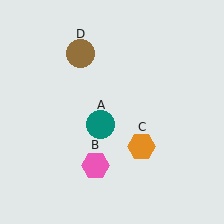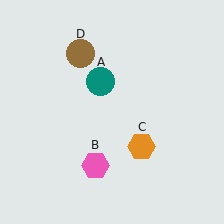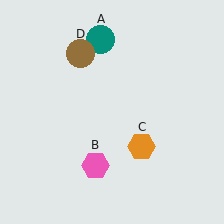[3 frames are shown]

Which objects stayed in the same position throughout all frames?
Pink hexagon (object B) and orange hexagon (object C) and brown circle (object D) remained stationary.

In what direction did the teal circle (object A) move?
The teal circle (object A) moved up.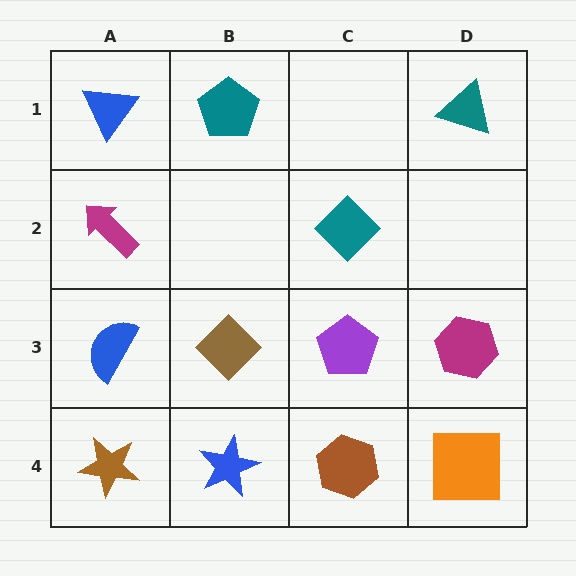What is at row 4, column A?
A brown star.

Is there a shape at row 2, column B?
No, that cell is empty.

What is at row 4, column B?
A blue star.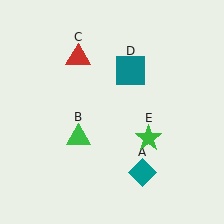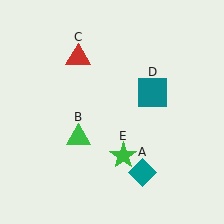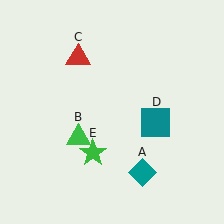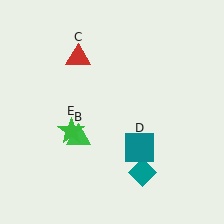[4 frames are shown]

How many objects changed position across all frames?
2 objects changed position: teal square (object D), green star (object E).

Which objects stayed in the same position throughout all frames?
Teal diamond (object A) and green triangle (object B) and red triangle (object C) remained stationary.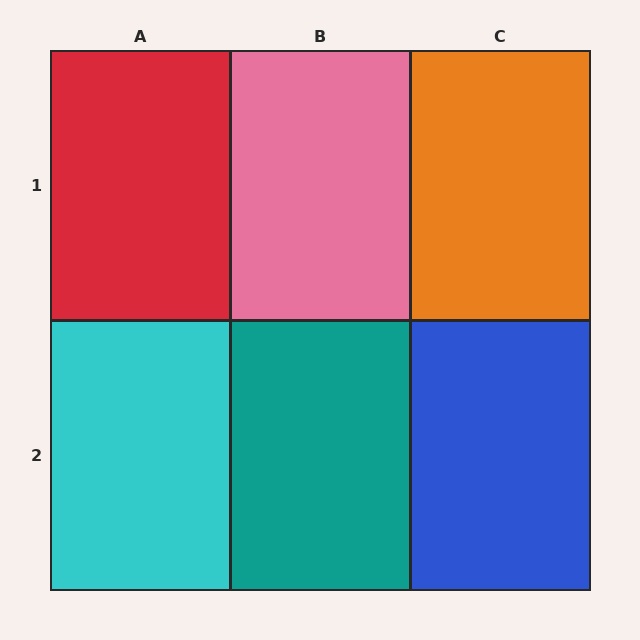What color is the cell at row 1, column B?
Pink.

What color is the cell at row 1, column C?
Orange.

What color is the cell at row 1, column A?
Red.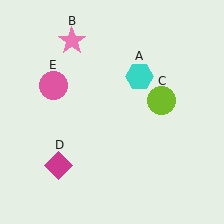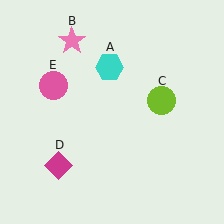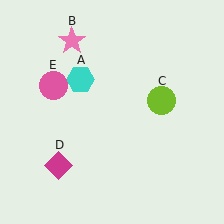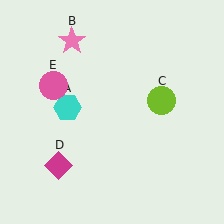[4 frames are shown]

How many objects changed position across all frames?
1 object changed position: cyan hexagon (object A).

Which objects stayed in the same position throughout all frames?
Pink star (object B) and lime circle (object C) and magenta diamond (object D) and pink circle (object E) remained stationary.